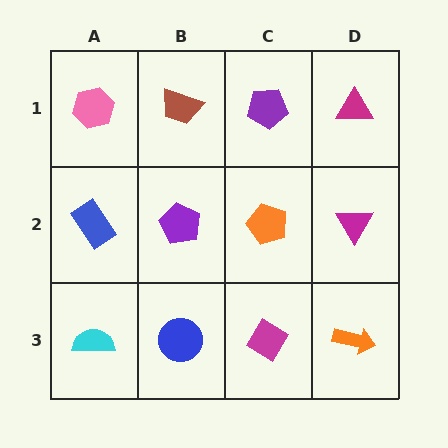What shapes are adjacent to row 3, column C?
An orange pentagon (row 2, column C), a blue circle (row 3, column B), an orange arrow (row 3, column D).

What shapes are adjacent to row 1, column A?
A blue rectangle (row 2, column A), a brown trapezoid (row 1, column B).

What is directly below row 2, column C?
A magenta diamond.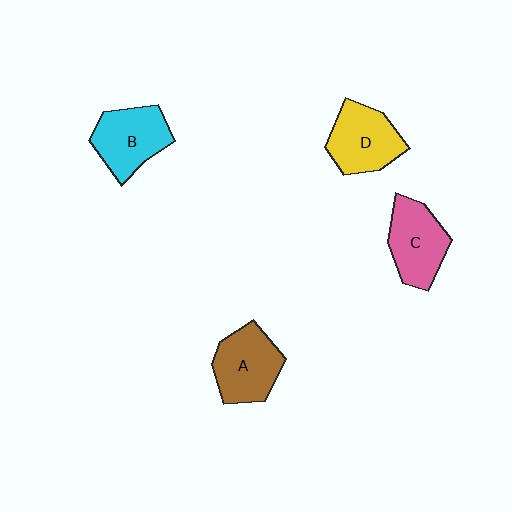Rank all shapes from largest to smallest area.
From largest to smallest: A (brown), D (yellow), B (cyan), C (pink).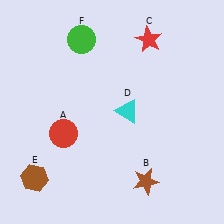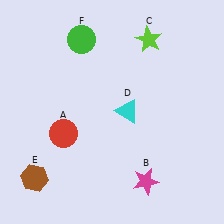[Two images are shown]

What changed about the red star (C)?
In Image 1, C is red. In Image 2, it changed to lime.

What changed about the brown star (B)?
In Image 1, B is brown. In Image 2, it changed to magenta.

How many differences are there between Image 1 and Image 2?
There are 2 differences between the two images.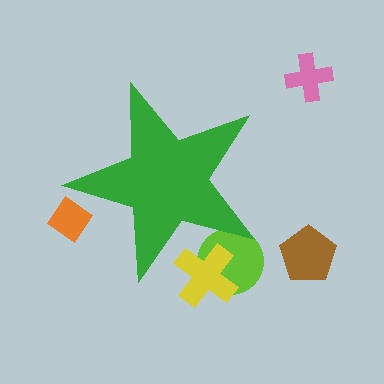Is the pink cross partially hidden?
No, the pink cross is fully visible.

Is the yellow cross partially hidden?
Yes, the yellow cross is partially hidden behind the green star.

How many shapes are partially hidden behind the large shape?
3 shapes are partially hidden.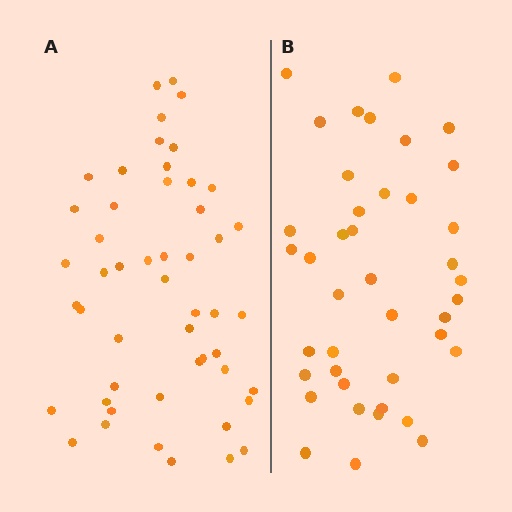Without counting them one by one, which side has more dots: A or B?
Region A (the left region) has more dots.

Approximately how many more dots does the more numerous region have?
Region A has roughly 8 or so more dots than region B.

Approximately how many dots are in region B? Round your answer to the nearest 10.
About 40 dots. (The exact count is 41, which rounds to 40.)